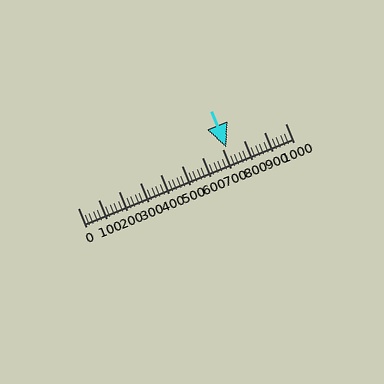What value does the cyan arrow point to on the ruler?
The cyan arrow points to approximately 717.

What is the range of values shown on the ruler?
The ruler shows values from 0 to 1000.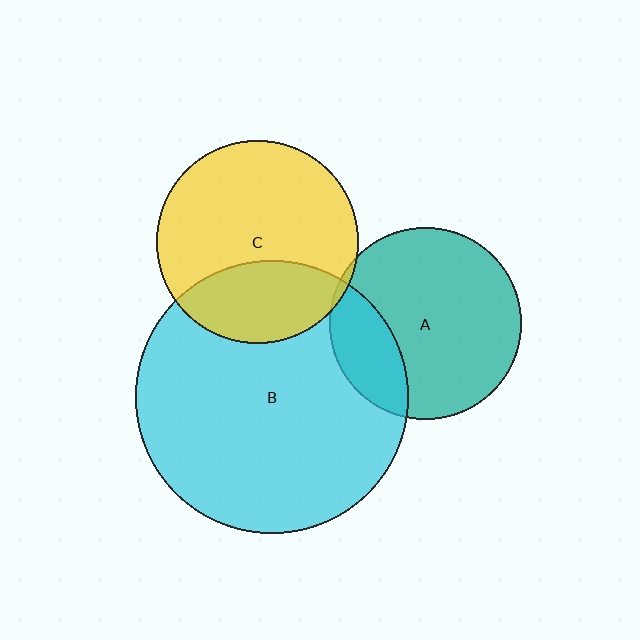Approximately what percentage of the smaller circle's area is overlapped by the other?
Approximately 25%.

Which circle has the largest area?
Circle B (cyan).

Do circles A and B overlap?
Yes.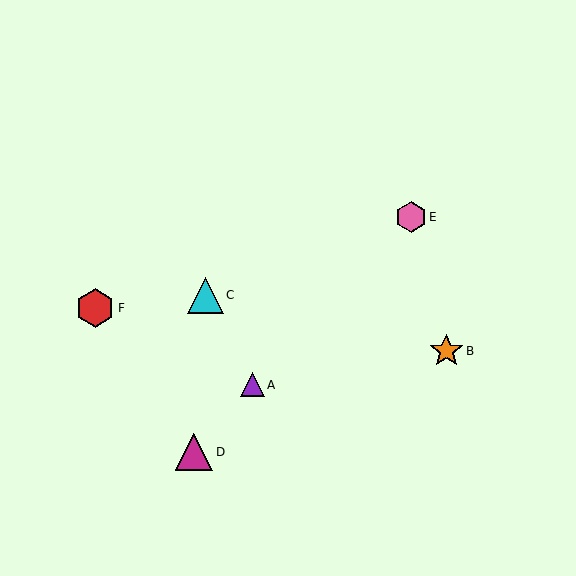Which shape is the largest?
The red hexagon (labeled F) is the largest.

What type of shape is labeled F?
Shape F is a red hexagon.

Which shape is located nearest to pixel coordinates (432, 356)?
The orange star (labeled B) at (446, 351) is nearest to that location.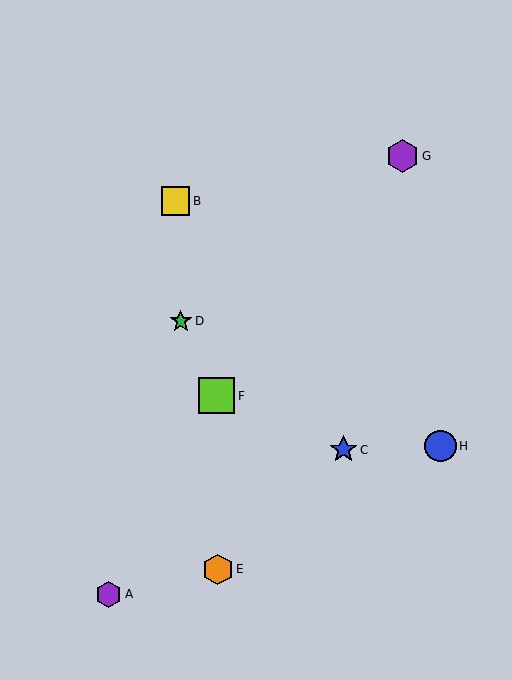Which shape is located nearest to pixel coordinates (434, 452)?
The blue circle (labeled H) at (441, 446) is nearest to that location.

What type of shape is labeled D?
Shape D is a green star.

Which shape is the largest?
The lime square (labeled F) is the largest.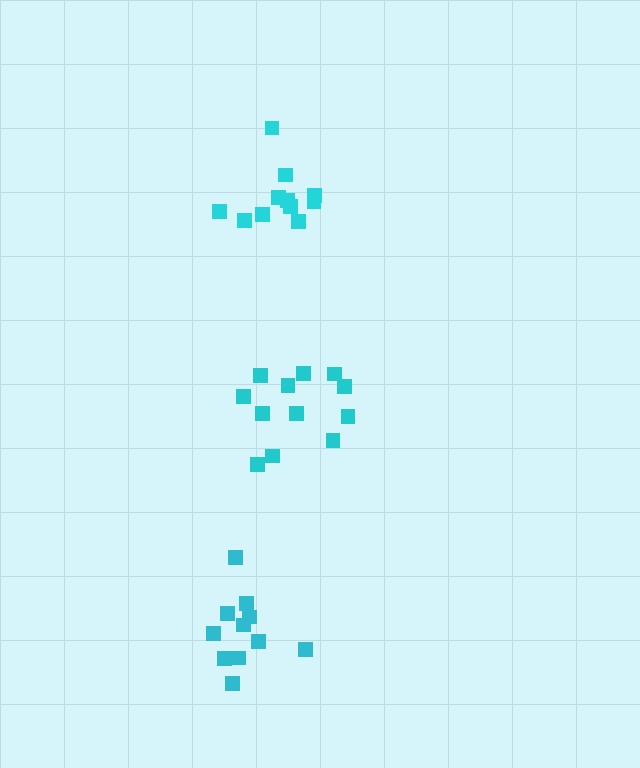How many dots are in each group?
Group 1: 11 dots, Group 2: 11 dots, Group 3: 12 dots (34 total).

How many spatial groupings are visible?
There are 3 spatial groupings.